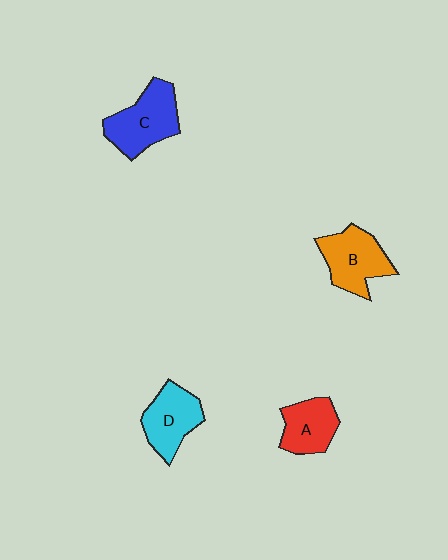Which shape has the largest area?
Shape C (blue).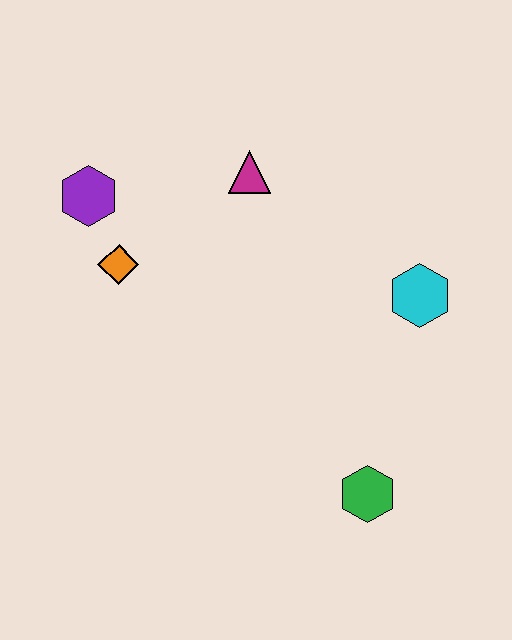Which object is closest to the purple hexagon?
The orange diamond is closest to the purple hexagon.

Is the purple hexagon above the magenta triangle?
No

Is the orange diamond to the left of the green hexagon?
Yes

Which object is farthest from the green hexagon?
The purple hexagon is farthest from the green hexagon.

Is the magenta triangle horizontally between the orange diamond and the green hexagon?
Yes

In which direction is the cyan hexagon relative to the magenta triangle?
The cyan hexagon is to the right of the magenta triangle.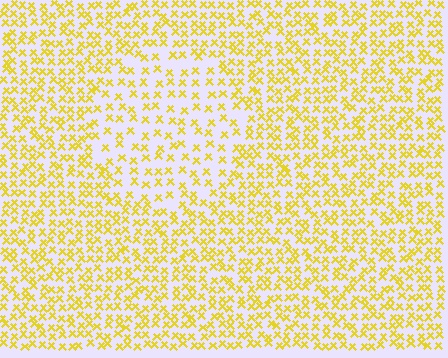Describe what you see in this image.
The image contains small yellow elements arranged at two different densities. A circle-shaped region is visible where the elements are less densely packed than the surrounding area.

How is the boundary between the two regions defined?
The boundary is defined by a change in element density (approximately 1.8x ratio). All elements are the same color, size, and shape.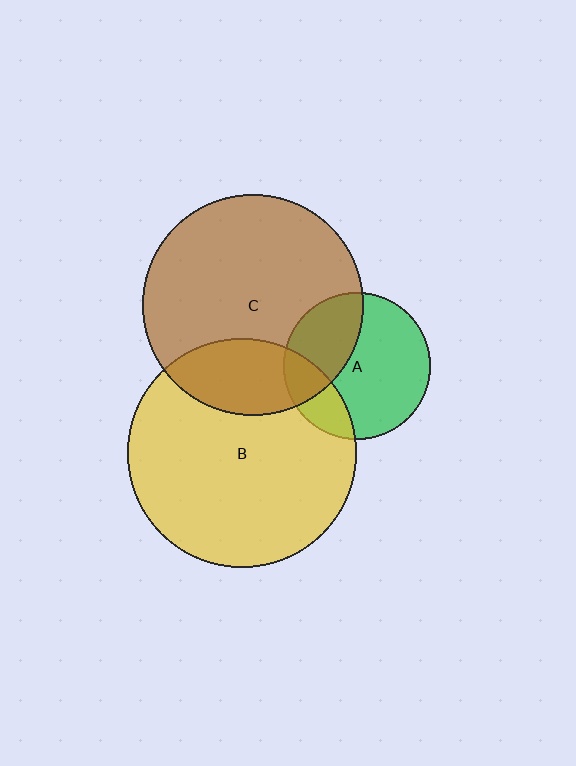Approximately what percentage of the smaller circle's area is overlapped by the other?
Approximately 25%.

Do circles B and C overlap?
Yes.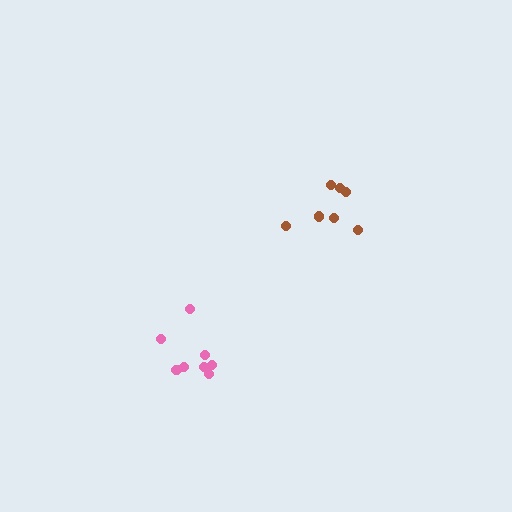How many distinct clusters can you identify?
There are 2 distinct clusters.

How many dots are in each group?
Group 1: 7 dots, Group 2: 8 dots (15 total).